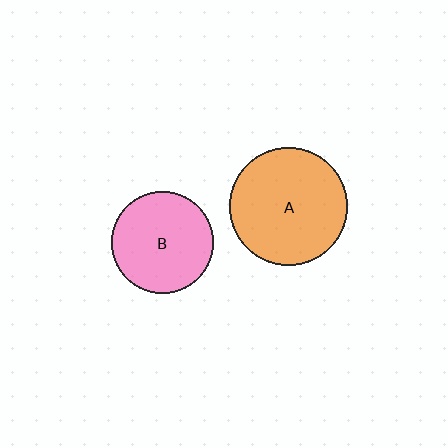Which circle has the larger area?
Circle A (orange).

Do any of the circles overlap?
No, none of the circles overlap.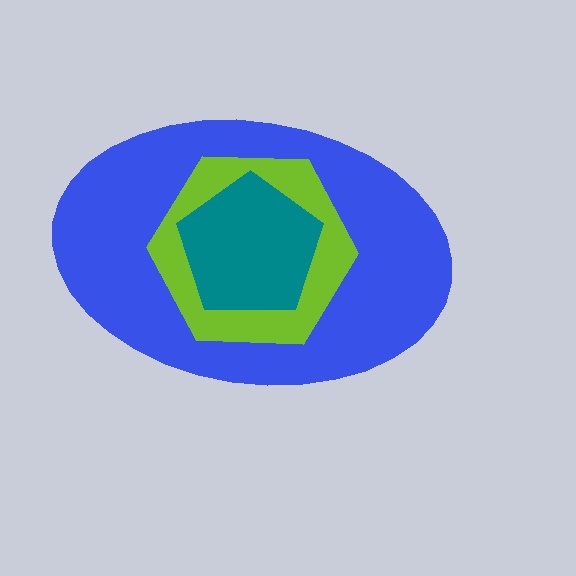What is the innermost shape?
The teal pentagon.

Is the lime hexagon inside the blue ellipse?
Yes.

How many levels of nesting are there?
3.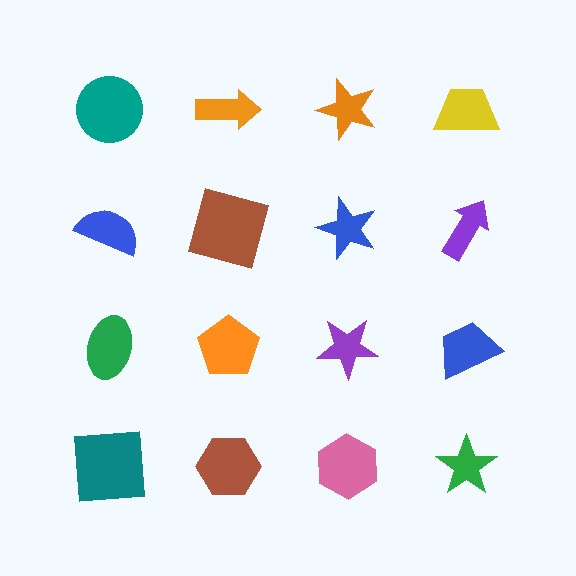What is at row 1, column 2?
An orange arrow.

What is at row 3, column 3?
A purple star.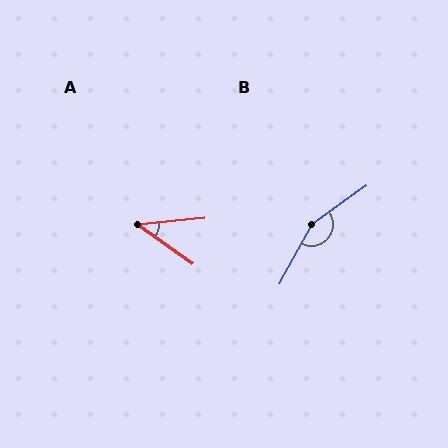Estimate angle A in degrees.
Approximately 40 degrees.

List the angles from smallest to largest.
A (40°), B (154°).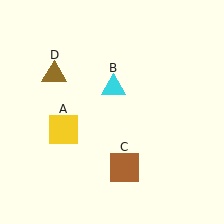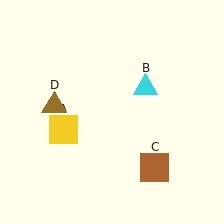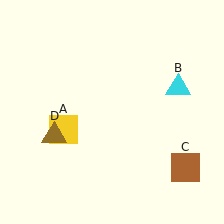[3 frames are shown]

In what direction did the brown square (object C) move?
The brown square (object C) moved right.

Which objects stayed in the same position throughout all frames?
Yellow square (object A) remained stationary.